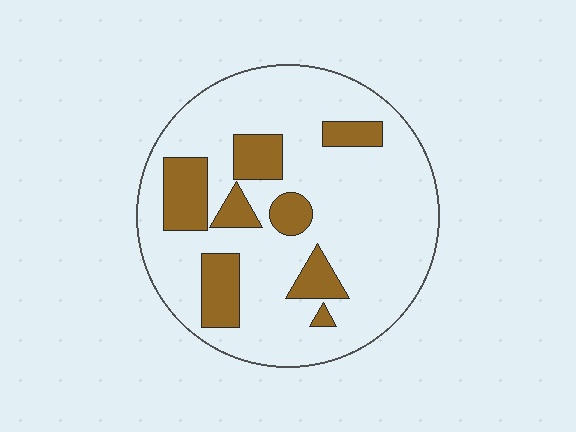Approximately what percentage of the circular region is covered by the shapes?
Approximately 20%.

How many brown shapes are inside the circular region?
8.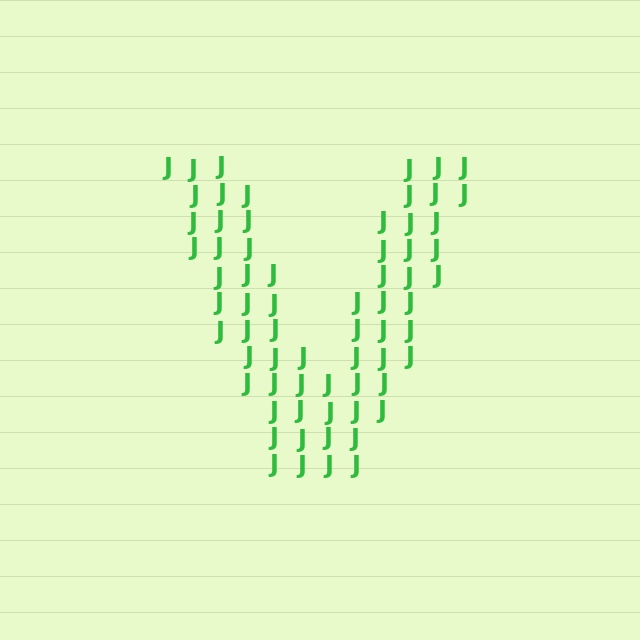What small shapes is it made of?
It is made of small letter J's.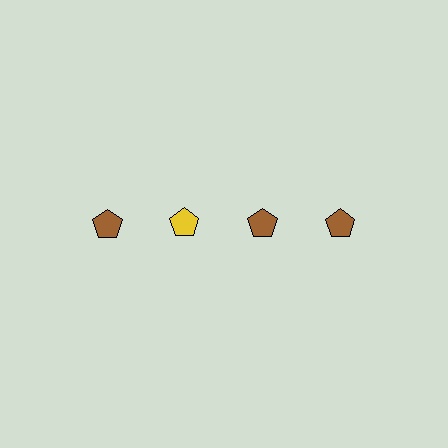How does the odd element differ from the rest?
It has a different color: yellow instead of brown.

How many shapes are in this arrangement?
There are 4 shapes arranged in a grid pattern.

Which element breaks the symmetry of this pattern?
The yellow pentagon in the top row, second from left column breaks the symmetry. All other shapes are brown pentagons.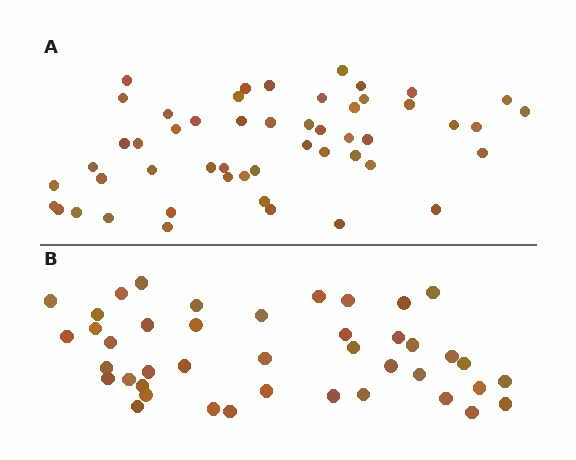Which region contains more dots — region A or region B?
Region A (the top region) has more dots.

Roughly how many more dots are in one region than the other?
Region A has roughly 8 or so more dots than region B.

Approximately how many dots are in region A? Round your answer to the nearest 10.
About 50 dots. (The exact count is 51, which rounds to 50.)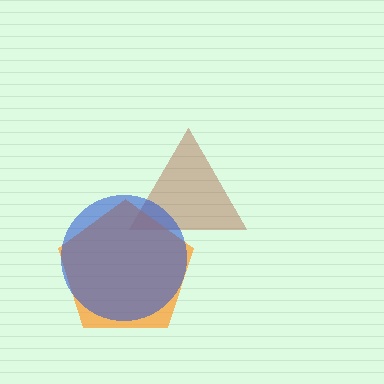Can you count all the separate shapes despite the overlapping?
Yes, there are 3 separate shapes.